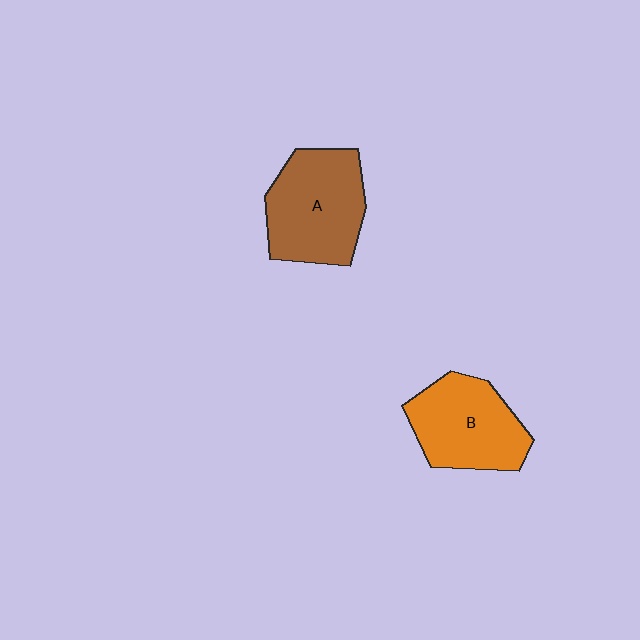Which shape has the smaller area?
Shape B (orange).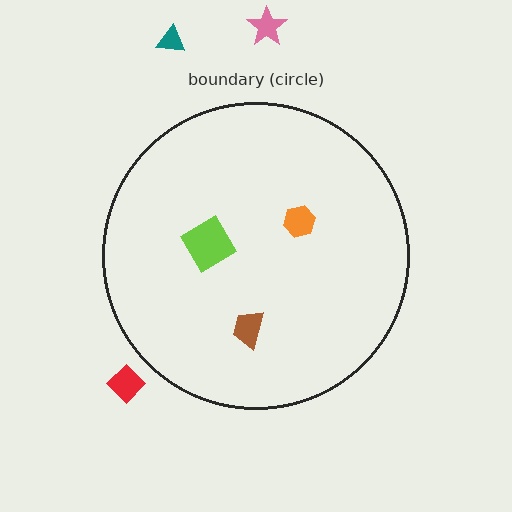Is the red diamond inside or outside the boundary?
Outside.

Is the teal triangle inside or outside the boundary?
Outside.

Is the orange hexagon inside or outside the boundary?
Inside.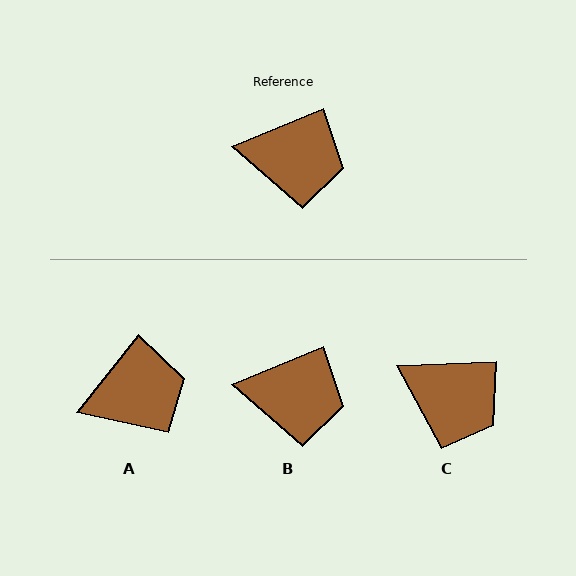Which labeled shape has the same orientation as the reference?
B.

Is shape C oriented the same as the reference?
No, it is off by about 20 degrees.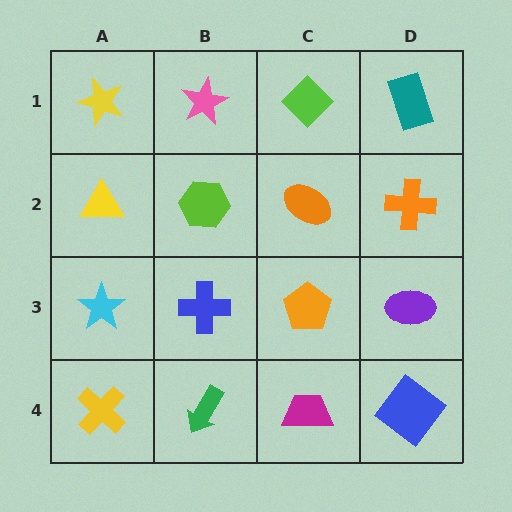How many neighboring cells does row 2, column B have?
4.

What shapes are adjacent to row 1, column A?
A yellow triangle (row 2, column A), a pink star (row 1, column B).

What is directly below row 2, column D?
A purple ellipse.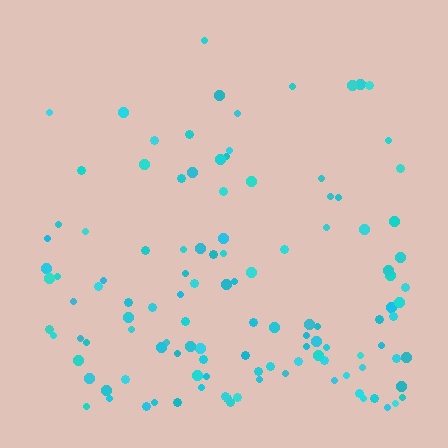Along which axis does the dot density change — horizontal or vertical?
Vertical.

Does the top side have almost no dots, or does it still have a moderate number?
Still a moderate number, just noticeably fewer than the bottom.